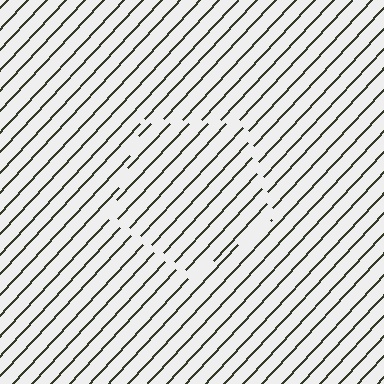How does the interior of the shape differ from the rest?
The interior of the shape contains the same grating, shifted by half a period — the contour is defined by the phase discontinuity where line-ends from the inner and outer gratings abut.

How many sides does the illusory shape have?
5 sides — the line-ends trace a pentagon.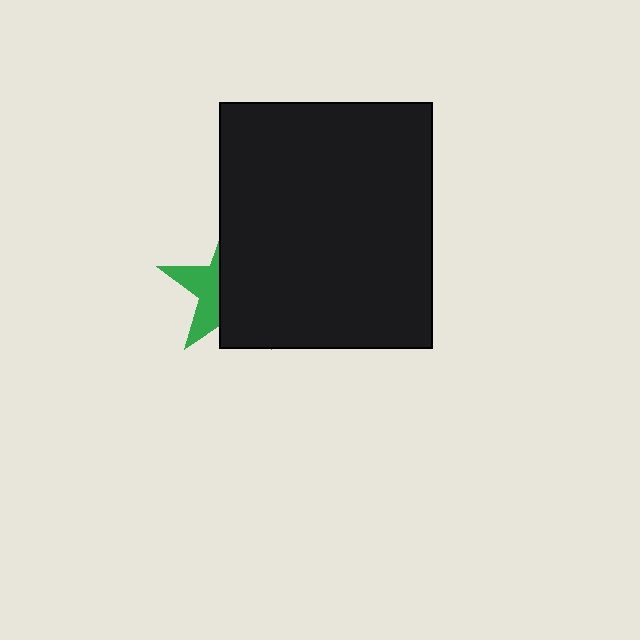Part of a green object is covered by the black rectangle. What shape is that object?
It is a star.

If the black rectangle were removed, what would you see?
You would see the complete green star.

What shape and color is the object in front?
The object in front is a black rectangle.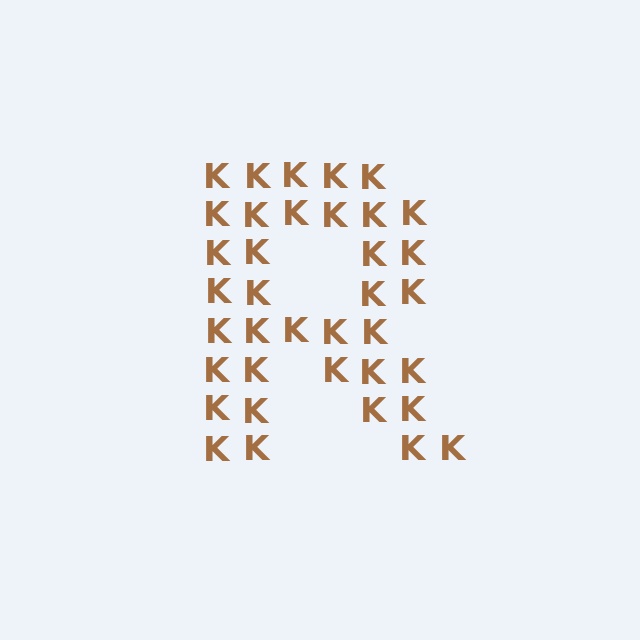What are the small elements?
The small elements are letter K's.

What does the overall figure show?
The overall figure shows the letter R.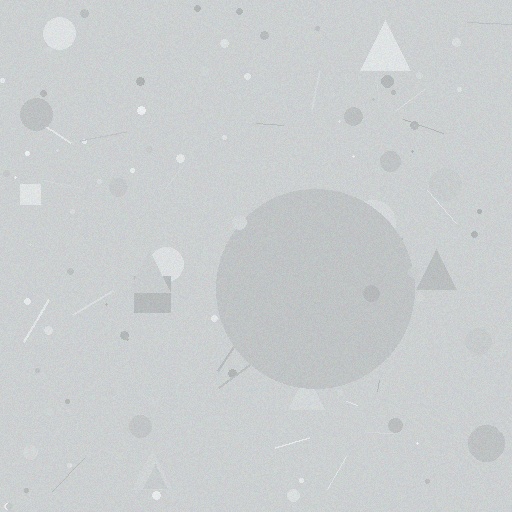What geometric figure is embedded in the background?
A circle is embedded in the background.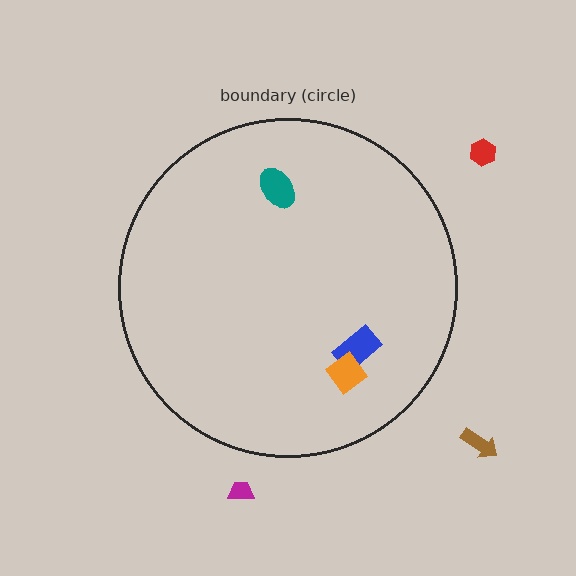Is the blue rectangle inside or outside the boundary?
Inside.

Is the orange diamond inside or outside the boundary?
Inside.